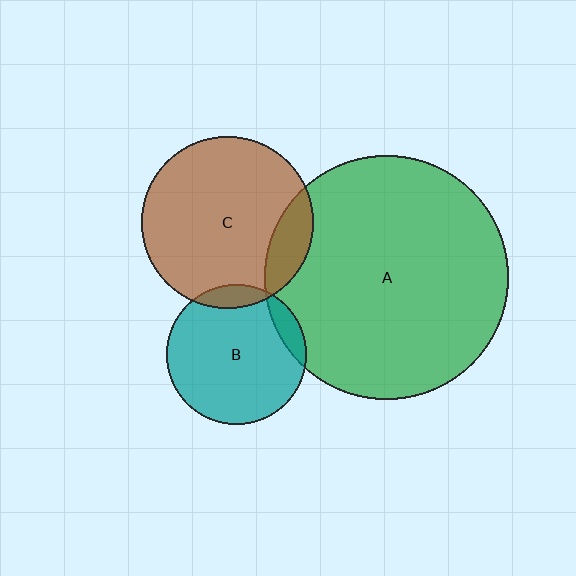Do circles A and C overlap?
Yes.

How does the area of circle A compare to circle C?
Approximately 2.0 times.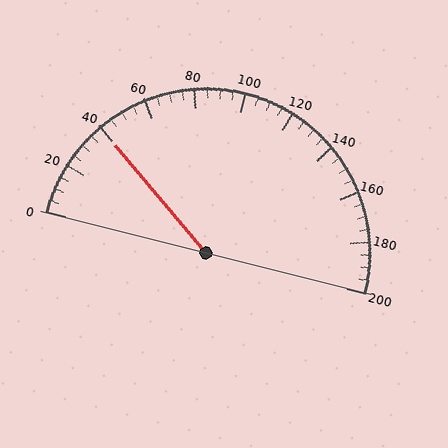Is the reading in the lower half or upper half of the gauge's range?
The reading is in the lower half of the range (0 to 200).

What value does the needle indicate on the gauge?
The needle indicates approximately 40.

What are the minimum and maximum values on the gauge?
The gauge ranges from 0 to 200.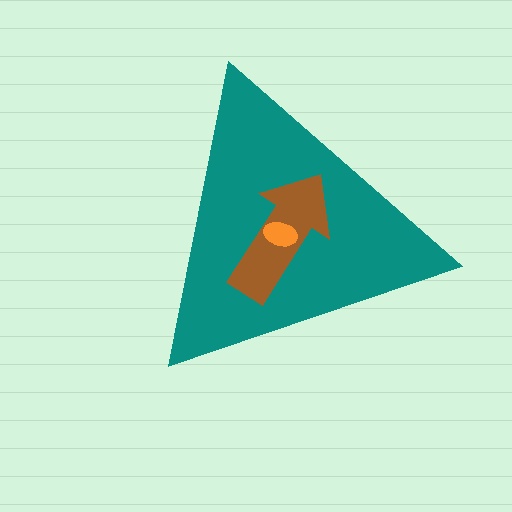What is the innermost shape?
The orange ellipse.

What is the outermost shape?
The teal triangle.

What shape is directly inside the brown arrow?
The orange ellipse.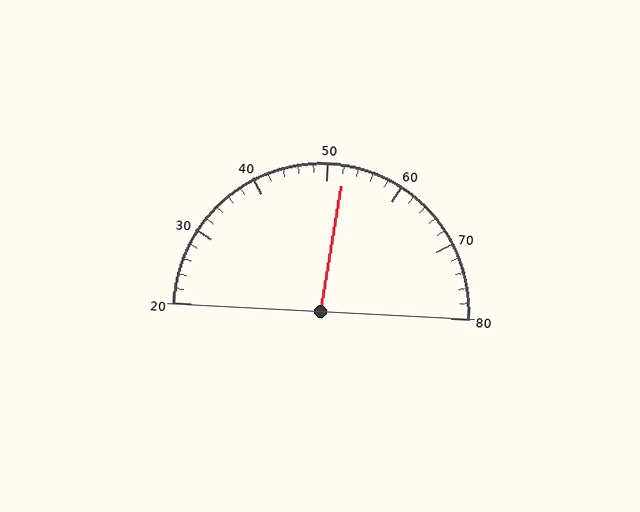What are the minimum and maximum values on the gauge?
The gauge ranges from 20 to 80.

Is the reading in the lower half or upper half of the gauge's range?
The reading is in the upper half of the range (20 to 80).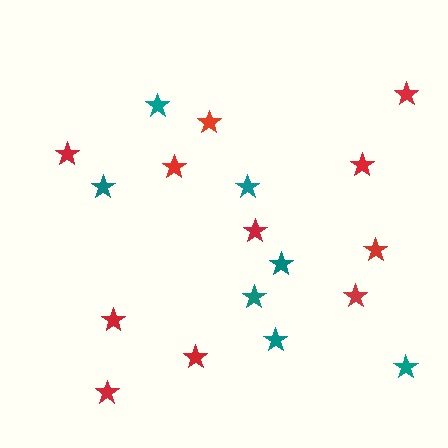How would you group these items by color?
There are 2 groups: one group of teal stars (7) and one group of red stars (11).